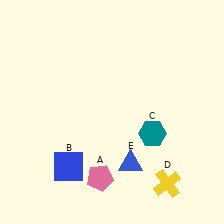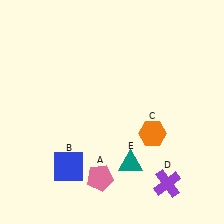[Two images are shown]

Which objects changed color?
C changed from teal to orange. D changed from yellow to purple. E changed from blue to teal.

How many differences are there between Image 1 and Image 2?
There are 3 differences between the two images.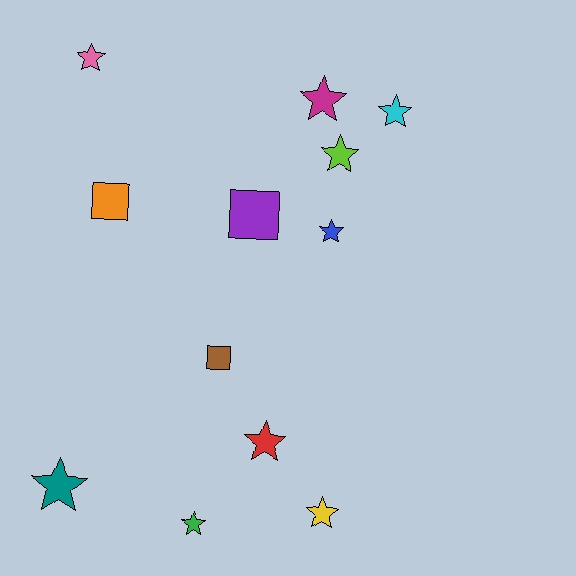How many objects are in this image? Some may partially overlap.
There are 12 objects.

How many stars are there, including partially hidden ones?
There are 9 stars.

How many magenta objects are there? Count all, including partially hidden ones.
There is 1 magenta object.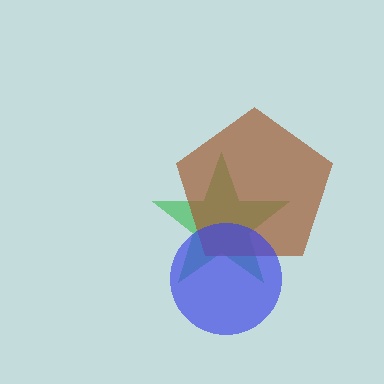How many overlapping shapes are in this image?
There are 3 overlapping shapes in the image.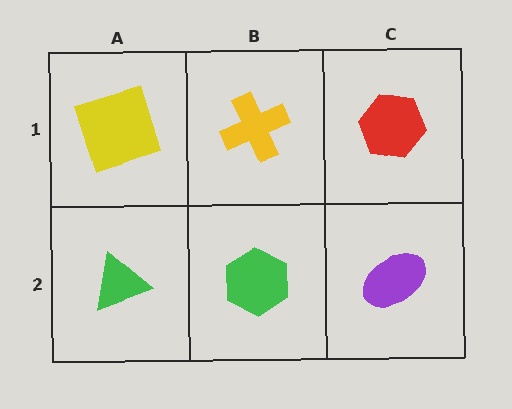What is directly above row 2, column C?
A red hexagon.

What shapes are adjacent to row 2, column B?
A yellow cross (row 1, column B), a green triangle (row 2, column A), a purple ellipse (row 2, column C).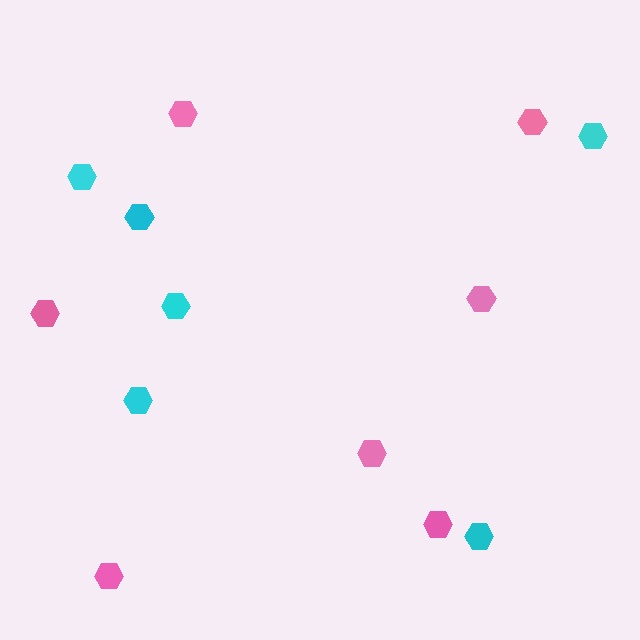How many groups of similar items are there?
There are 2 groups: one group of cyan hexagons (6) and one group of pink hexagons (7).